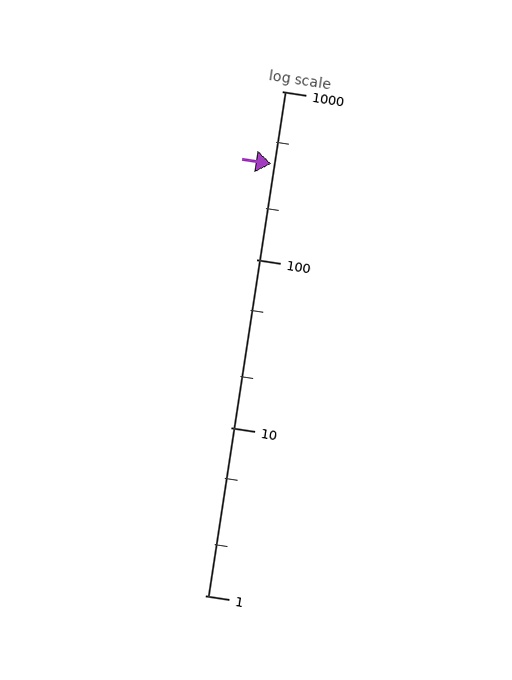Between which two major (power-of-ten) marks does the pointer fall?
The pointer is between 100 and 1000.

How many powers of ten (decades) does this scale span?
The scale spans 3 decades, from 1 to 1000.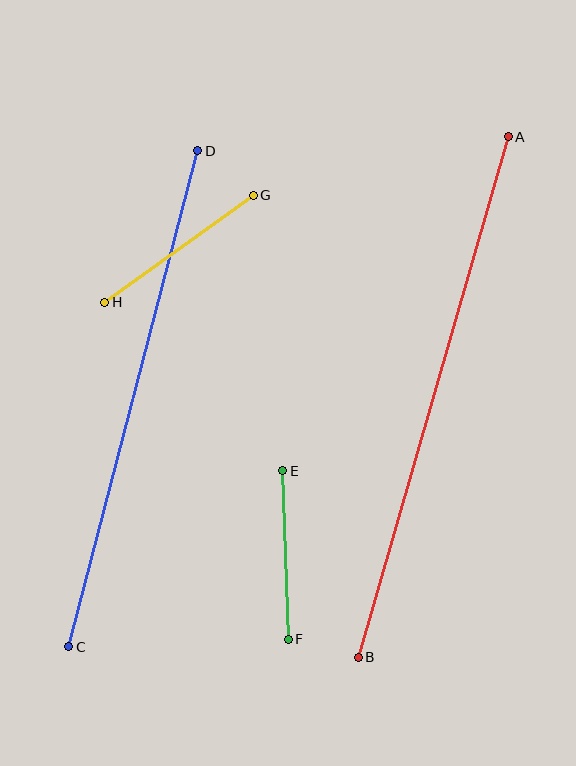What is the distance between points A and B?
The distance is approximately 542 pixels.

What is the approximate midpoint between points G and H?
The midpoint is at approximately (179, 249) pixels.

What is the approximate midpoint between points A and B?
The midpoint is at approximately (433, 397) pixels.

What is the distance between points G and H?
The distance is approximately 183 pixels.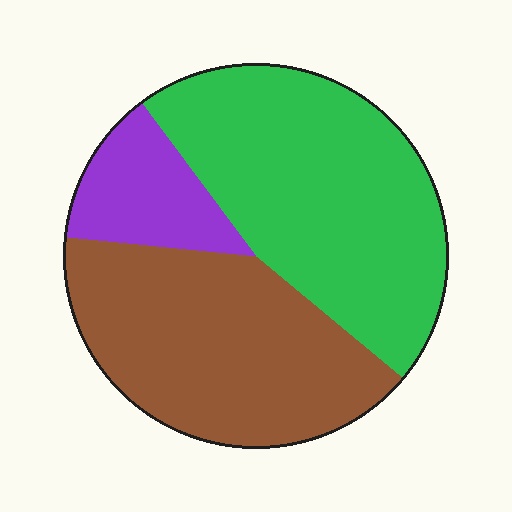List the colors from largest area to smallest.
From largest to smallest: green, brown, purple.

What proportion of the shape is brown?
Brown covers 40% of the shape.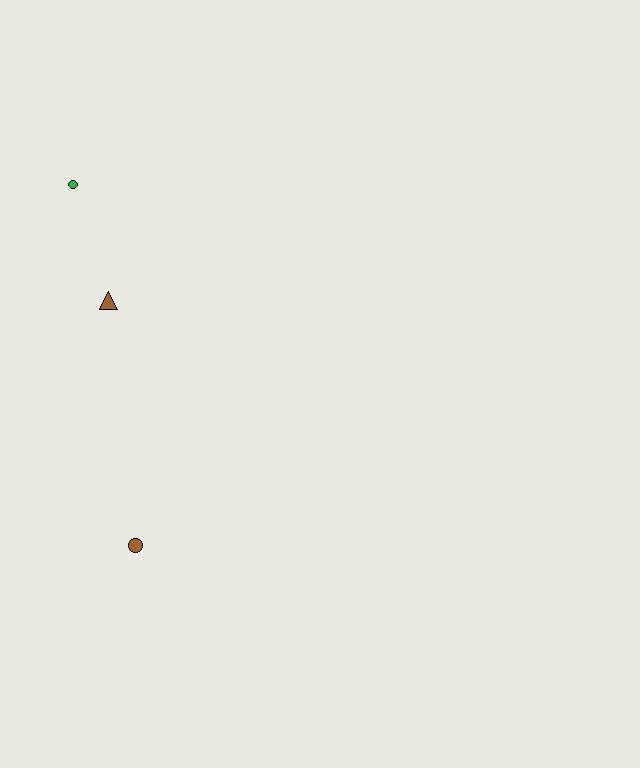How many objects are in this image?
There are 3 objects.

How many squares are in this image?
There are no squares.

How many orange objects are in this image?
There are no orange objects.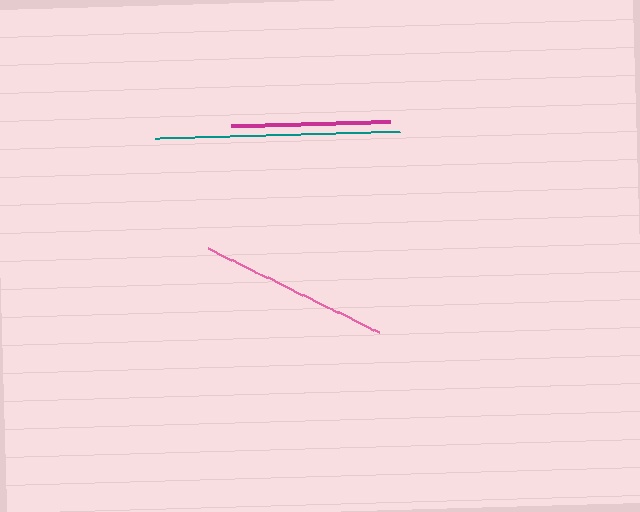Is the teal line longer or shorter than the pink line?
The teal line is longer than the pink line.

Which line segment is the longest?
The teal line is the longest at approximately 245 pixels.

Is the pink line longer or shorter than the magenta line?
The pink line is longer than the magenta line.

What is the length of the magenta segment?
The magenta segment is approximately 159 pixels long.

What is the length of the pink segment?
The pink segment is approximately 191 pixels long.